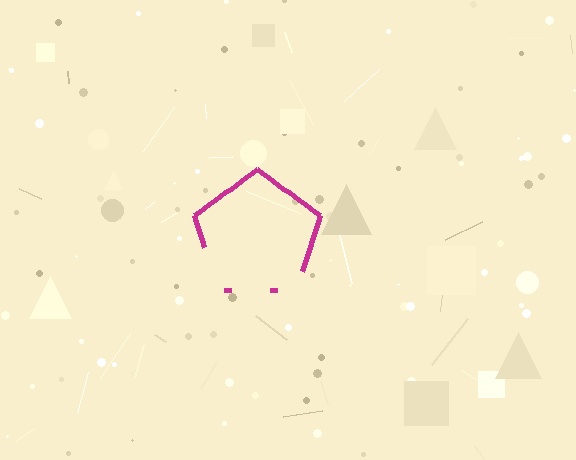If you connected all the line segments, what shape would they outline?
They would outline a pentagon.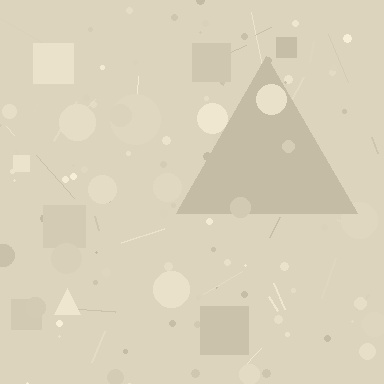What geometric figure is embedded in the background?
A triangle is embedded in the background.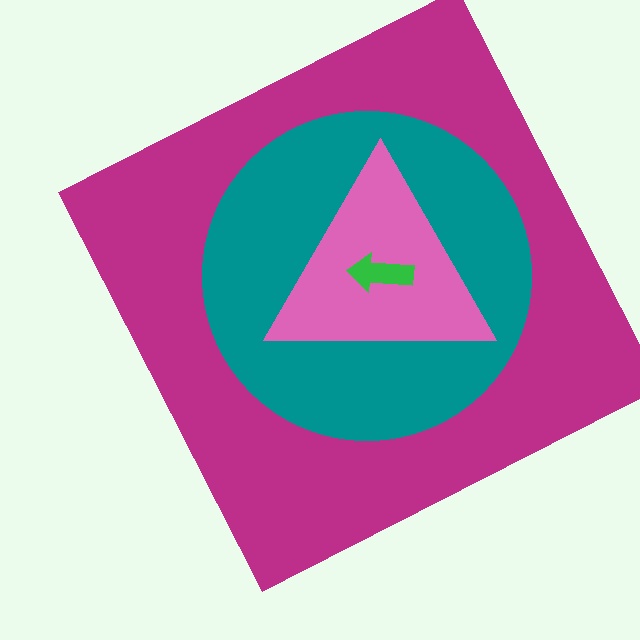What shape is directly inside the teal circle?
The pink triangle.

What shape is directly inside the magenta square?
The teal circle.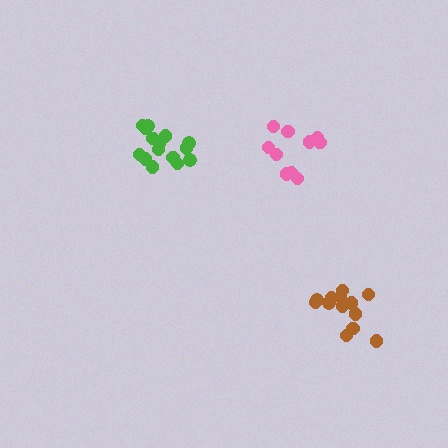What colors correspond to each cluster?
The clusters are colored: pink, green, brown.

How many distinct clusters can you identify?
There are 3 distinct clusters.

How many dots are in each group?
Group 1: 10 dots, Group 2: 15 dots, Group 3: 13 dots (38 total).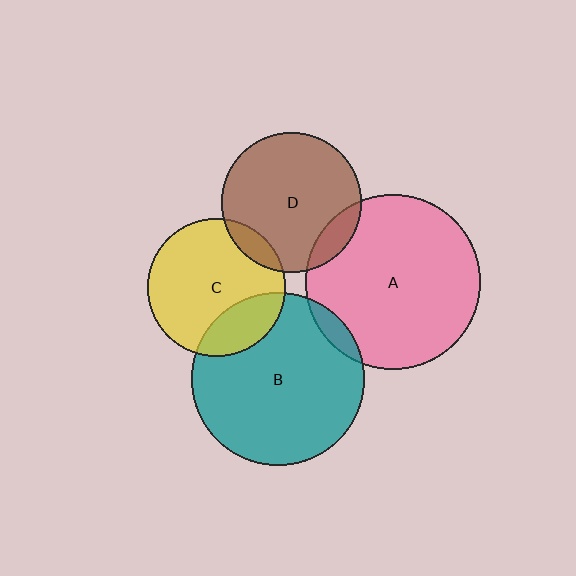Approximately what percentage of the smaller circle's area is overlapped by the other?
Approximately 10%.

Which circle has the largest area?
Circle A (pink).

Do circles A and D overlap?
Yes.